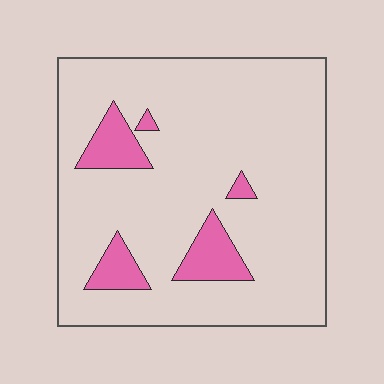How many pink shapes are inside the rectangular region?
5.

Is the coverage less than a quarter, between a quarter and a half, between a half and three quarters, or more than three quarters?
Less than a quarter.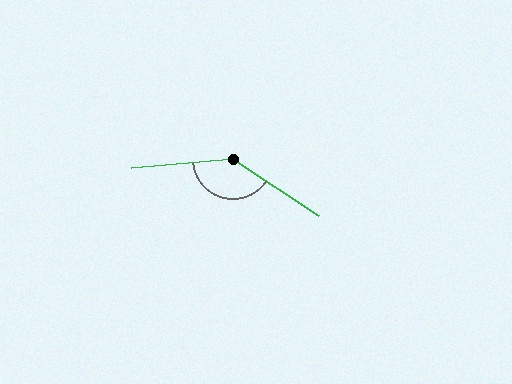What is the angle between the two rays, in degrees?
Approximately 141 degrees.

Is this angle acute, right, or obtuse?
It is obtuse.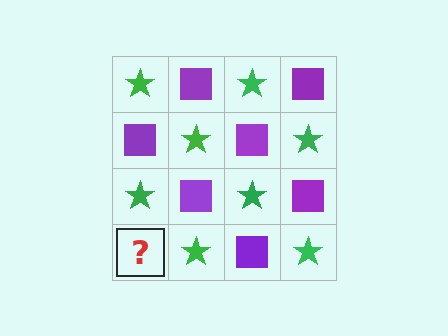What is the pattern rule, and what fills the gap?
The rule is that it alternates green star and purple square in a checkerboard pattern. The gap should be filled with a purple square.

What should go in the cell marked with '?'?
The missing cell should contain a purple square.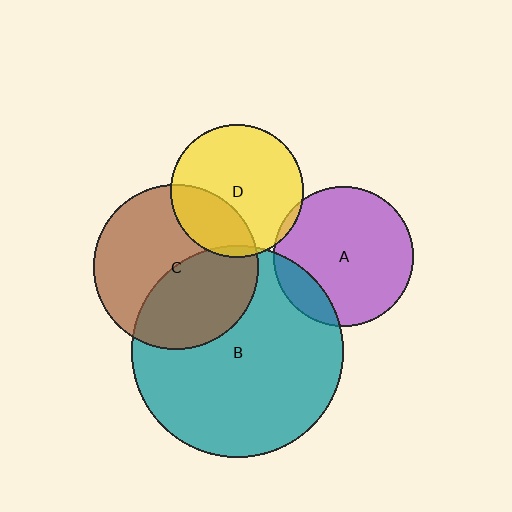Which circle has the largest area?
Circle B (teal).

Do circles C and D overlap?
Yes.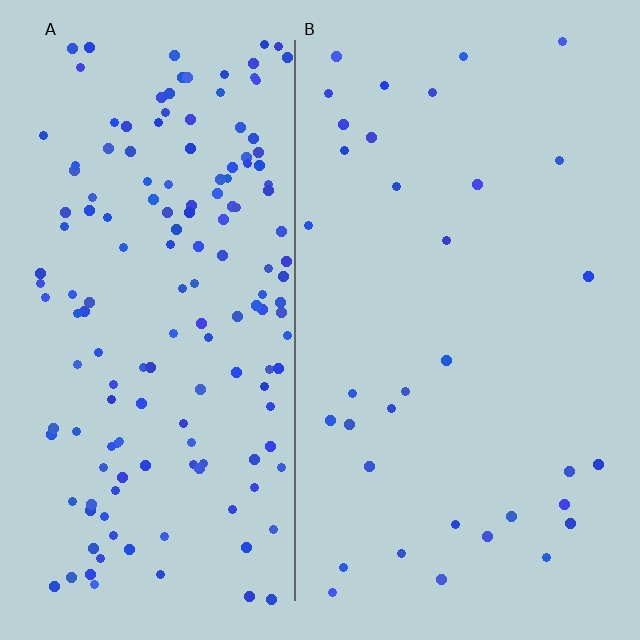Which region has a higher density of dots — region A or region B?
A (the left).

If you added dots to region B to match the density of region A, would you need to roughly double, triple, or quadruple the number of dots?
Approximately quadruple.